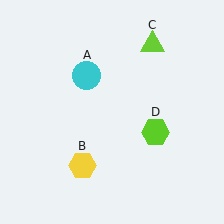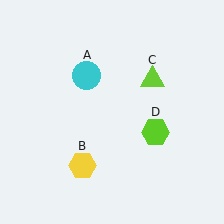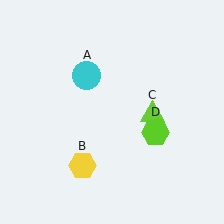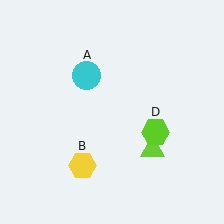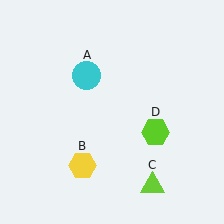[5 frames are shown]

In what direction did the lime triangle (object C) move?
The lime triangle (object C) moved down.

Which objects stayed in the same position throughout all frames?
Cyan circle (object A) and yellow hexagon (object B) and lime hexagon (object D) remained stationary.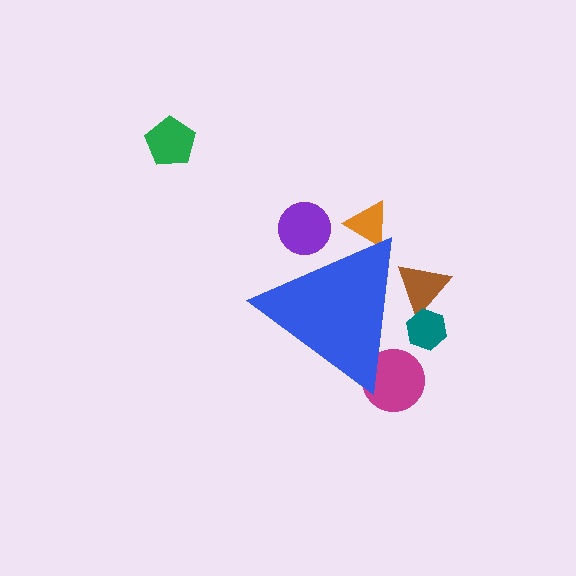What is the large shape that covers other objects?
A blue triangle.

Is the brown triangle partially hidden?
Yes, the brown triangle is partially hidden behind the blue triangle.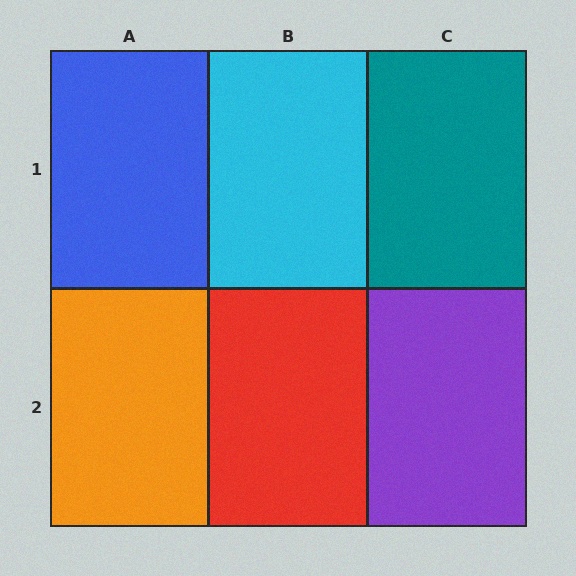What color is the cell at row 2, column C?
Purple.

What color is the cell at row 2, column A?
Orange.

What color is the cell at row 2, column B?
Red.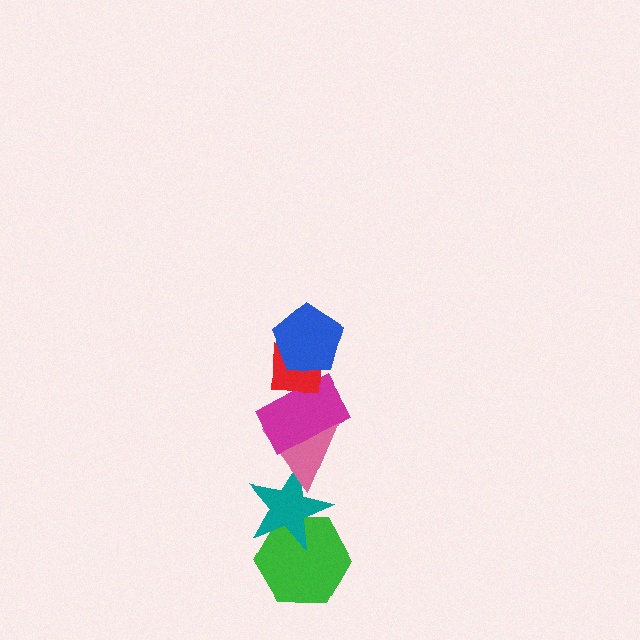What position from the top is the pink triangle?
The pink triangle is 4th from the top.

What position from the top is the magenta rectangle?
The magenta rectangle is 3rd from the top.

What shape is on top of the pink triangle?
The magenta rectangle is on top of the pink triangle.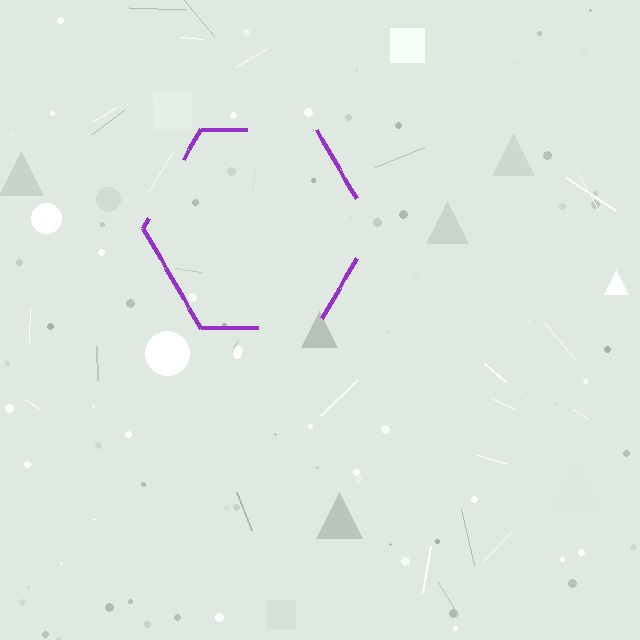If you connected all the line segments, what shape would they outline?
They would outline a hexagon.